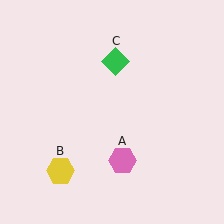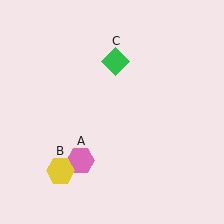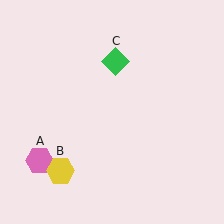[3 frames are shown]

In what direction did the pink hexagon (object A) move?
The pink hexagon (object A) moved left.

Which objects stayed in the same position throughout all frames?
Yellow hexagon (object B) and green diamond (object C) remained stationary.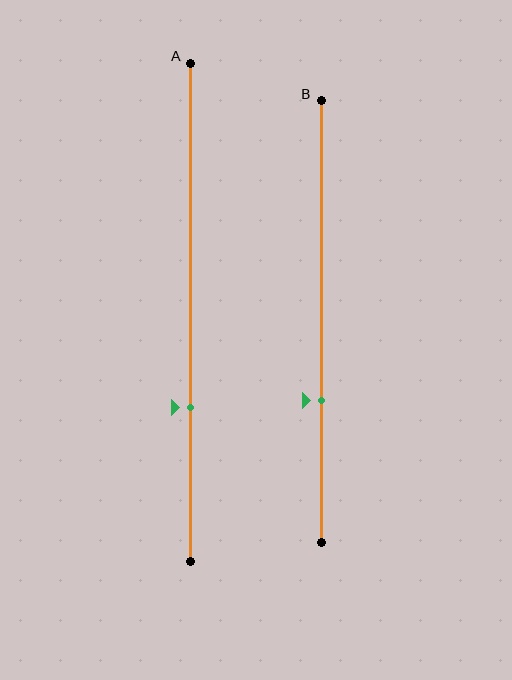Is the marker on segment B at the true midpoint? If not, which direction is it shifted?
No, the marker on segment B is shifted downward by about 18% of the segment length.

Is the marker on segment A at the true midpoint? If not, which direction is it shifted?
No, the marker on segment A is shifted downward by about 19% of the segment length.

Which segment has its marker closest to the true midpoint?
Segment B has its marker closest to the true midpoint.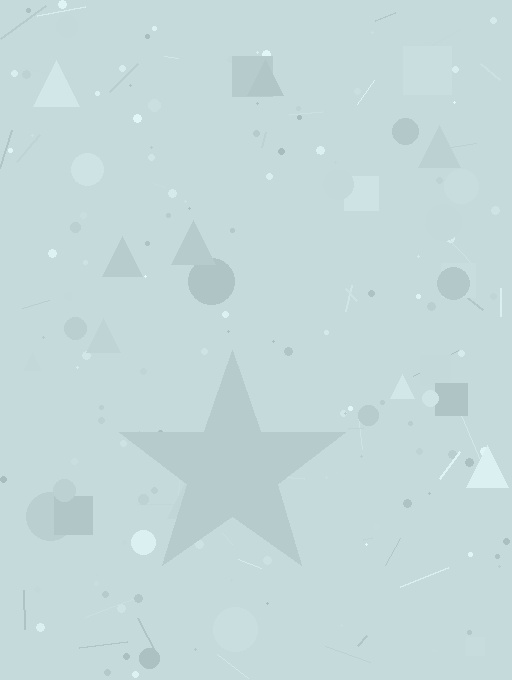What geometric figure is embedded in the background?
A star is embedded in the background.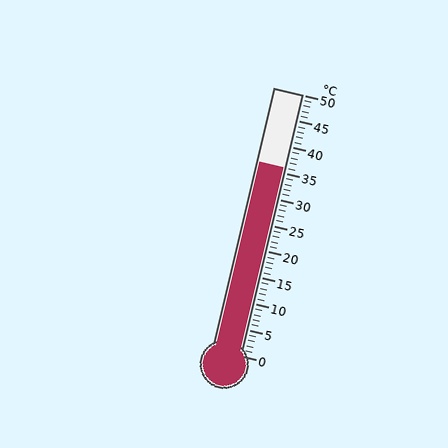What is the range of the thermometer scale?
The thermometer scale ranges from 0°C to 50°C.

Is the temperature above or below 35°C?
The temperature is above 35°C.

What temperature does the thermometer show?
The thermometer shows approximately 36°C.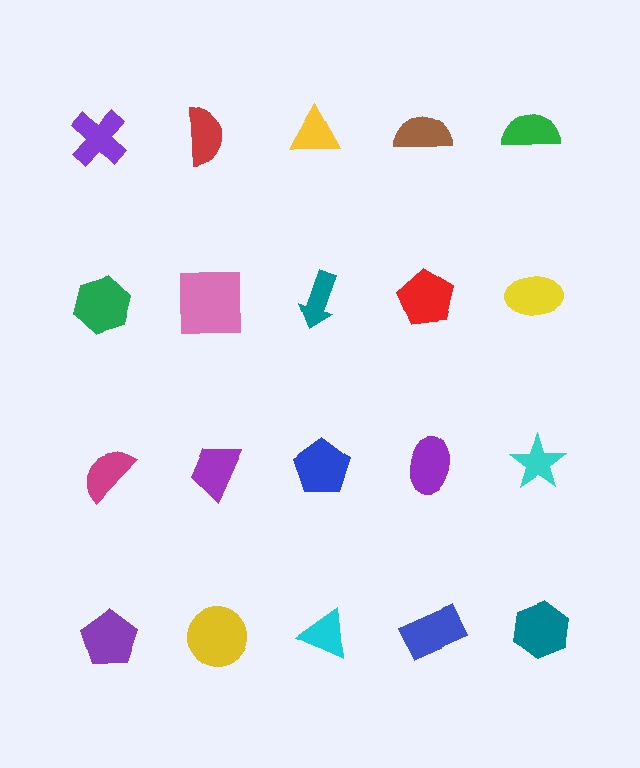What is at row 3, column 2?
A purple trapezoid.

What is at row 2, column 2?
A pink square.